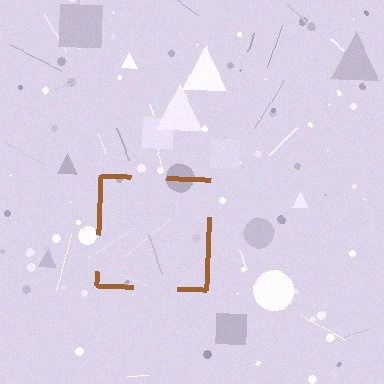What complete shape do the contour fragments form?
The contour fragments form a square.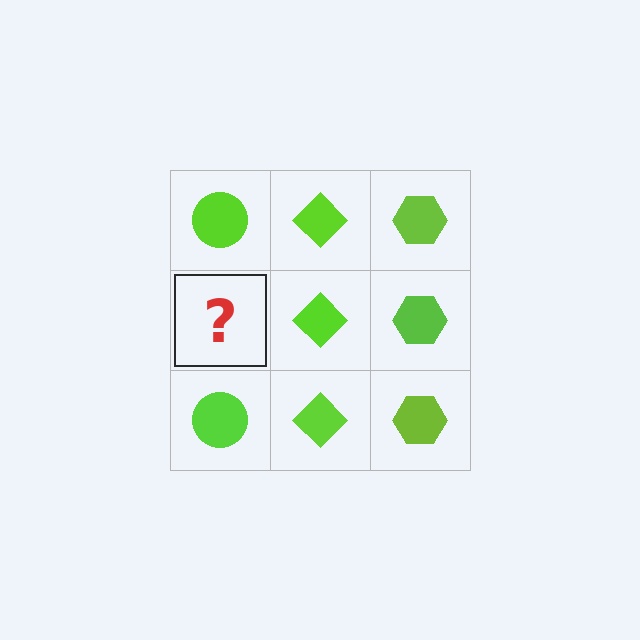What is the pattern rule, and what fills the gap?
The rule is that each column has a consistent shape. The gap should be filled with a lime circle.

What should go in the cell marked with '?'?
The missing cell should contain a lime circle.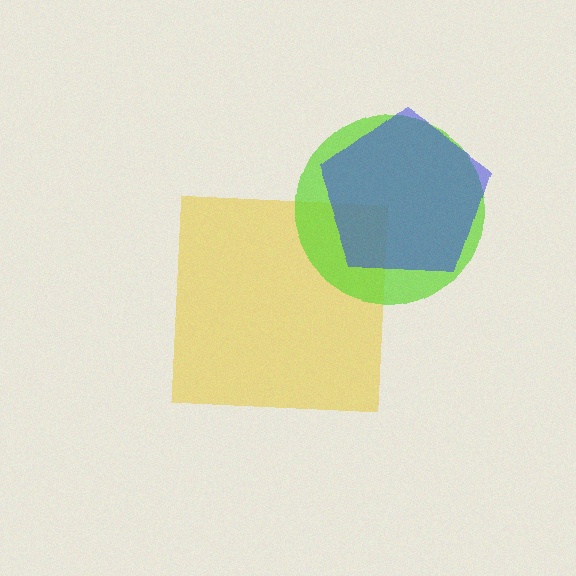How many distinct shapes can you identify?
There are 3 distinct shapes: a yellow square, a lime circle, a blue pentagon.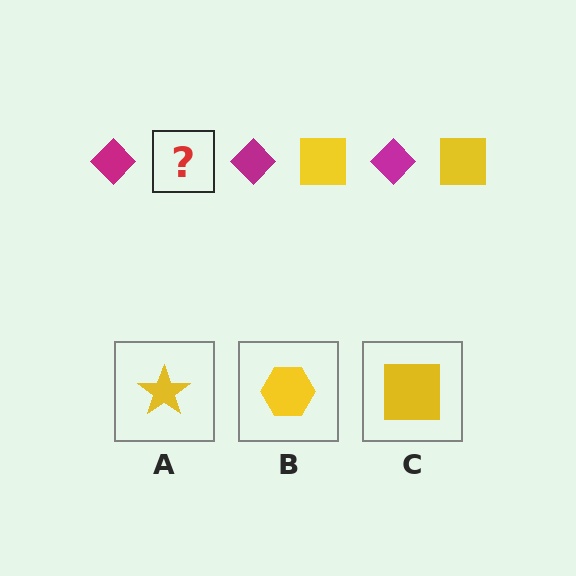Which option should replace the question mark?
Option C.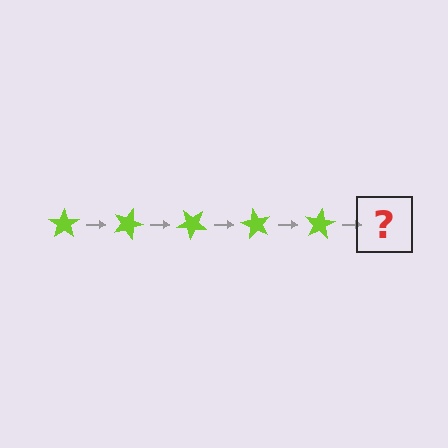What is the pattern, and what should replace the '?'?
The pattern is that the star rotates 20 degrees each step. The '?' should be a lime star rotated 100 degrees.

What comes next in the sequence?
The next element should be a lime star rotated 100 degrees.